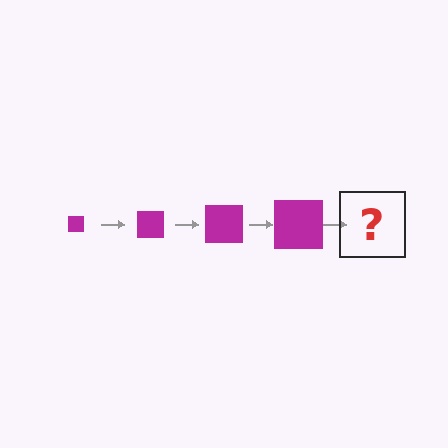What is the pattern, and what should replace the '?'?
The pattern is that the square gets progressively larger each step. The '?' should be a magenta square, larger than the previous one.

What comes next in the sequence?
The next element should be a magenta square, larger than the previous one.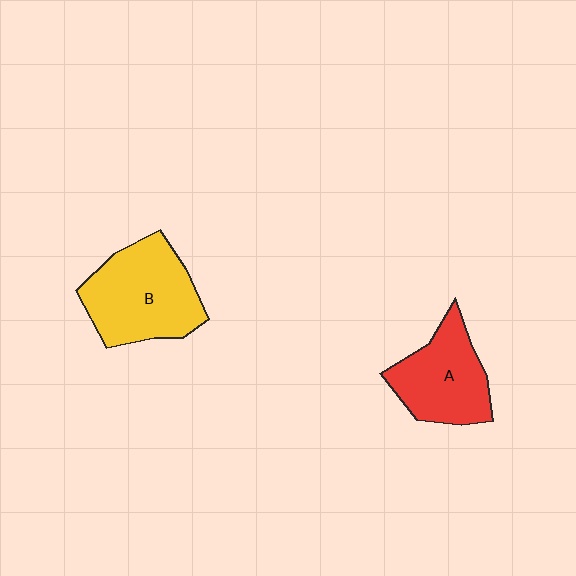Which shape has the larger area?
Shape B (yellow).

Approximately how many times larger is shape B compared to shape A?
Approximately 1.3 times.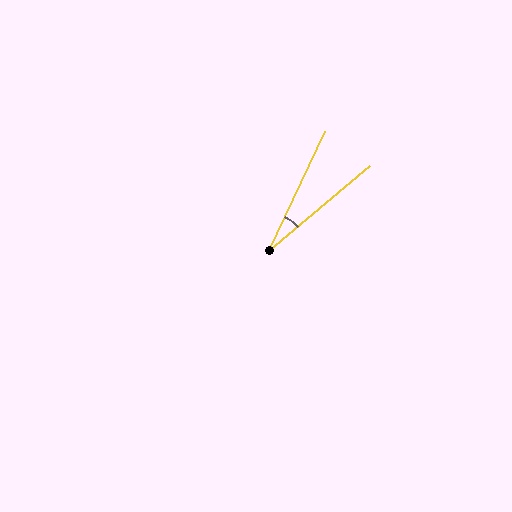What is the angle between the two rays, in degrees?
Approximately 25 degrees.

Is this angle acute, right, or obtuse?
It is acute.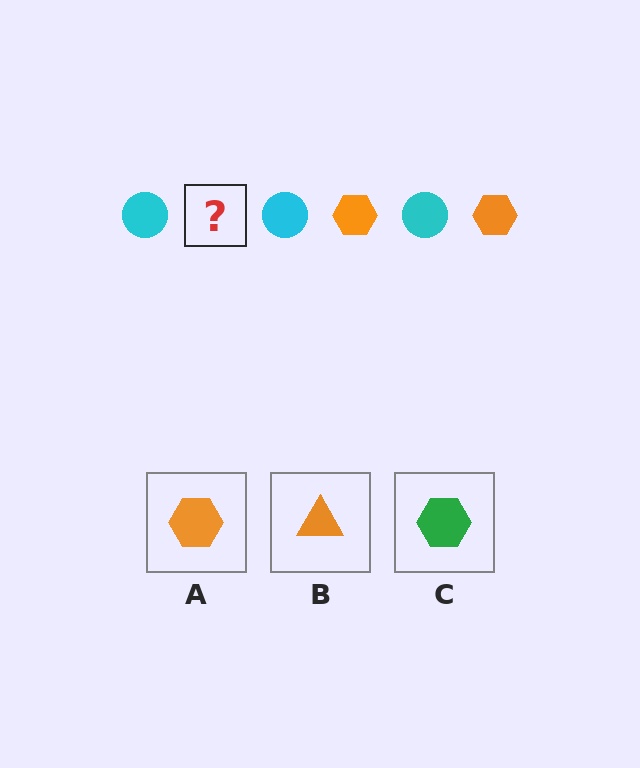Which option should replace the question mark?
Option A.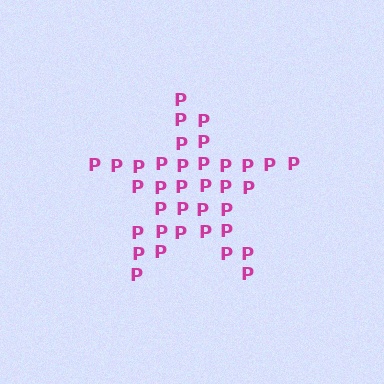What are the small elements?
The small elements are letter P's.